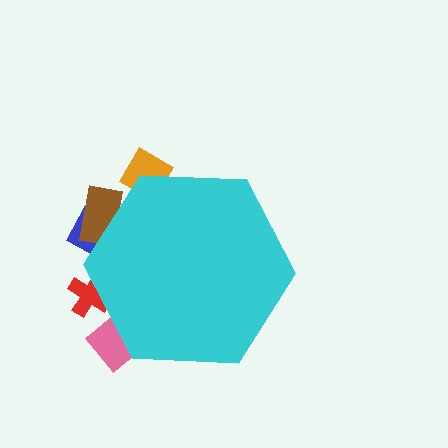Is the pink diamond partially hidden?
Yes, the pink diamond is partially hidden behind the cyan hexagon.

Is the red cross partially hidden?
Yes, the red cross is partially hidden behind the cyan hexagon.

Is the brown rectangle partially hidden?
Yes, the brown rectangle is partially hidden behind the cyan hexagon.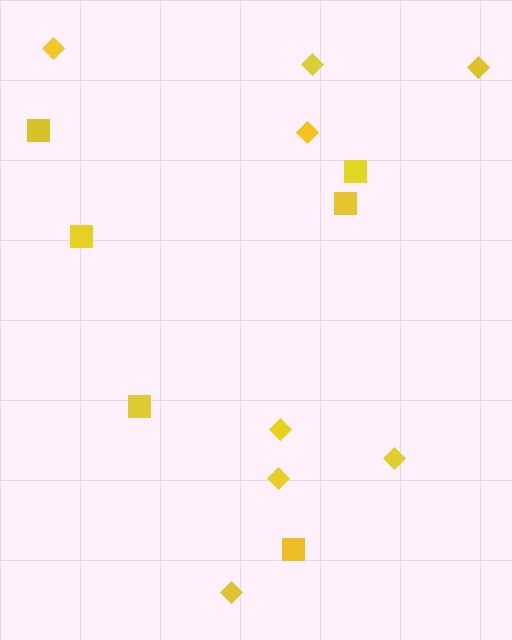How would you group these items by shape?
There are 2 groups: one group of diamonds (8) and one group of squares (6).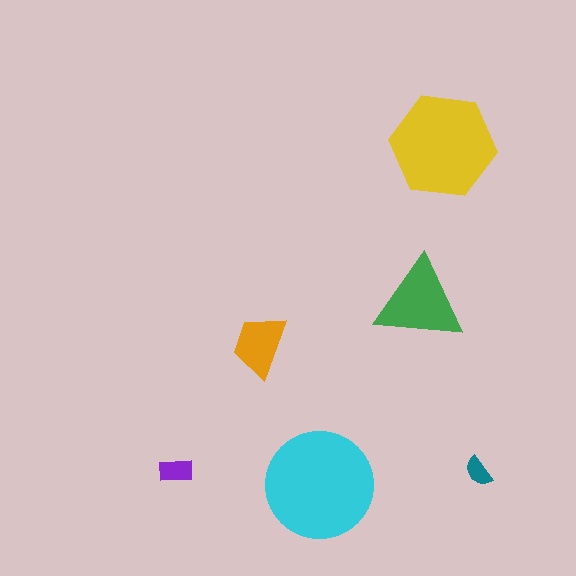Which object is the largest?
The cyan circle.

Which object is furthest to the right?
The teal semicircle is rightmost.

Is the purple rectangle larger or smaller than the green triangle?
Smaller.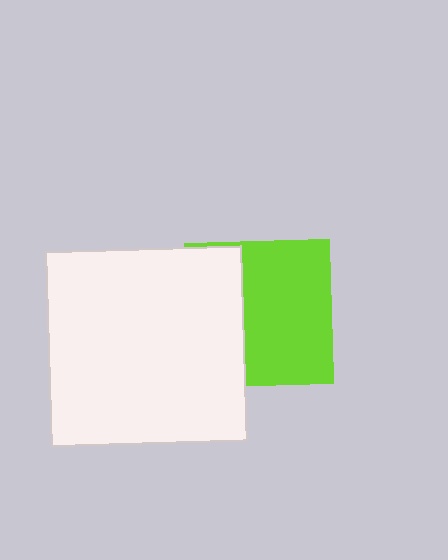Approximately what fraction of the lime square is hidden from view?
Roughly 39% of the lime square is hidden behind the white square.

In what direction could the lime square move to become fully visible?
The lime square could move right. That would shift it out from behind the white square entirely.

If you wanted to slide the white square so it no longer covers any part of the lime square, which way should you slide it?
Slide it left — that is the most direct way to separate the two shapes.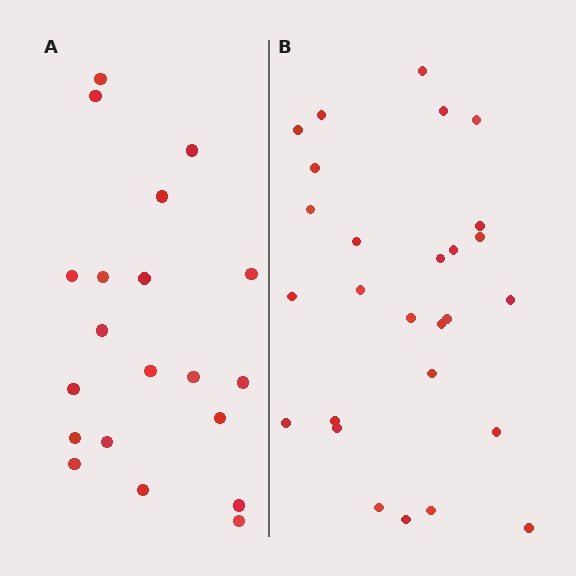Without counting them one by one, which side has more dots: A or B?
Region B (the right region) has more dots.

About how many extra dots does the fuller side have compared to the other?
Region B has roughly 8 or so more dots than region A.